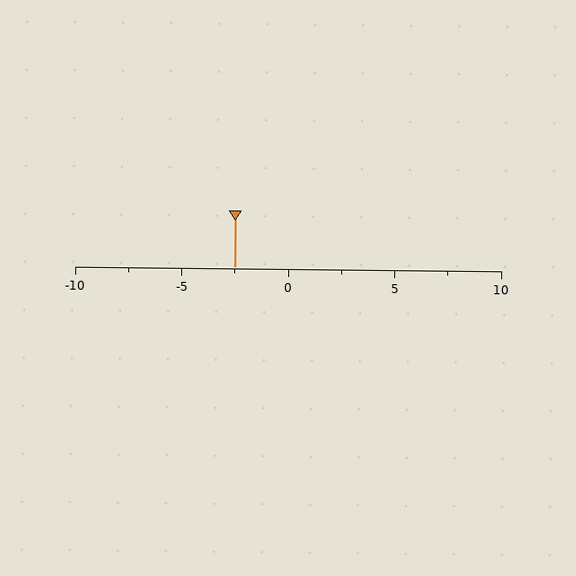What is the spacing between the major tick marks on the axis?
The major ticks are spaced 5 apart.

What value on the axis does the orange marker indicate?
The marker indicates approximately -2.5.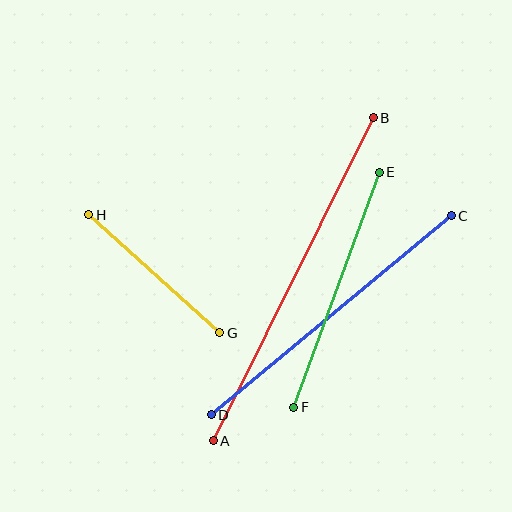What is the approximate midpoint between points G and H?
The midpoint is at approximately (154, 274) pixels.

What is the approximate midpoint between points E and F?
The midpoint is at approximately (336, 290) pixels.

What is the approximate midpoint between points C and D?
The midpoint is at approximately (331, 315) pixels.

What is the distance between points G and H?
The distance is approximately 176 pixels.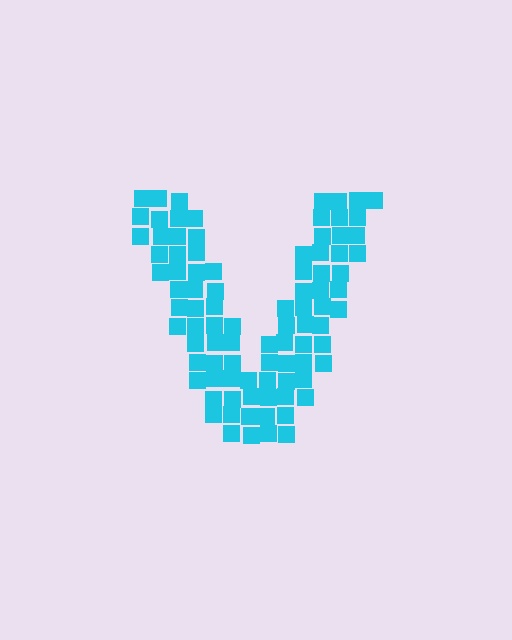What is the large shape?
The large shape is the letter V.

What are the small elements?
The small elements are squares.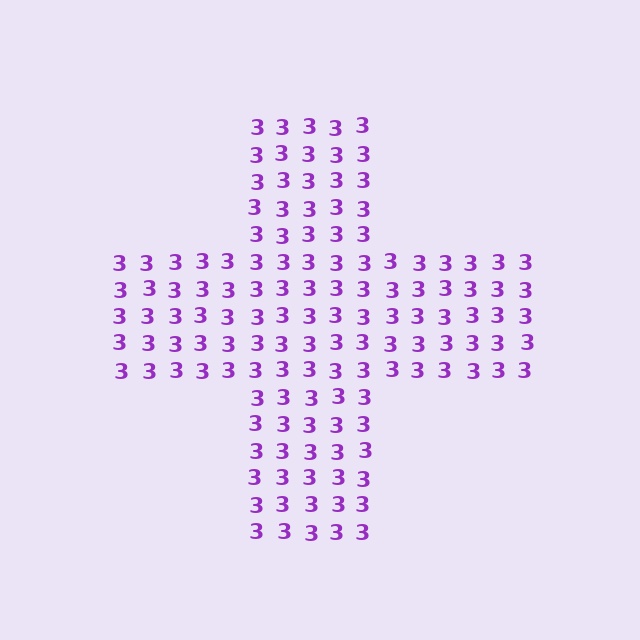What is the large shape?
The large shape is a cross.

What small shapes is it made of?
It is made of small digit 3's.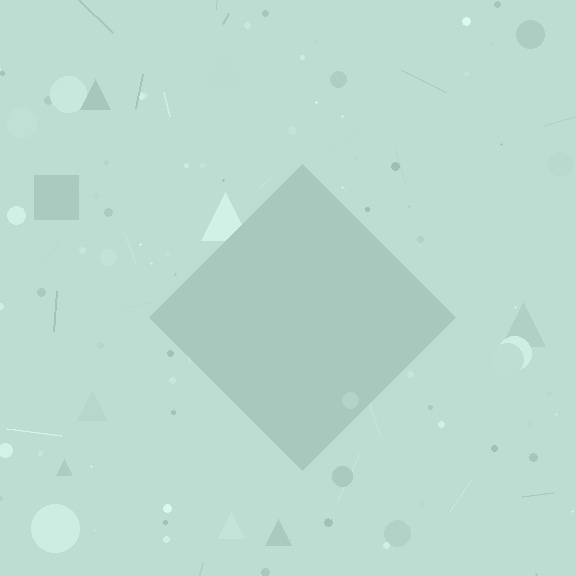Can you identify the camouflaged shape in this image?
The camouflaged shape is a diamond.